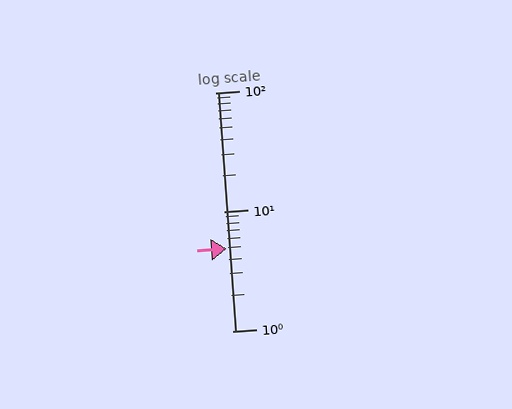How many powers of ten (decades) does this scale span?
The scale spans 2 decades, from 1 to 100.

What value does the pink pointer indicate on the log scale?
The pointer indicates approximately 4.9.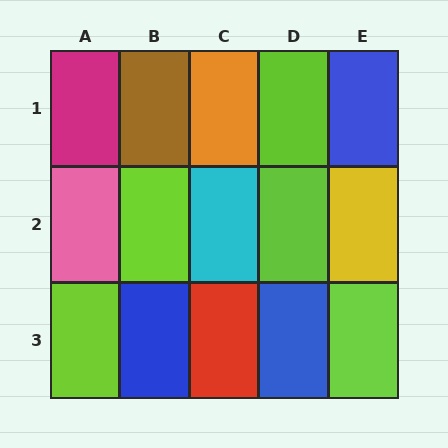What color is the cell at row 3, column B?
Blue.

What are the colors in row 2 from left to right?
Pink, lime, cyan, lime, yellow.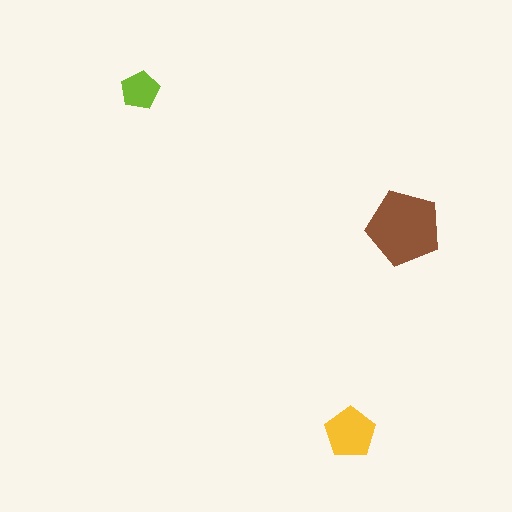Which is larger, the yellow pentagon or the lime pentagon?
The yellow one.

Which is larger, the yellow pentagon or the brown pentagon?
The brown one.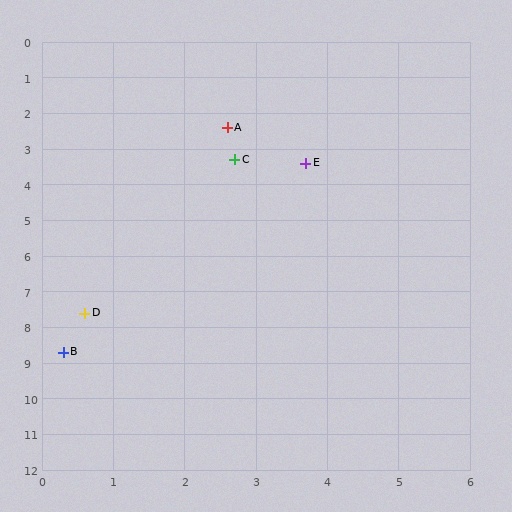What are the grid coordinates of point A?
Point A is at approximately (2.6, 2.4).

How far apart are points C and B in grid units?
Points C and B are about 5.9 grid units apart.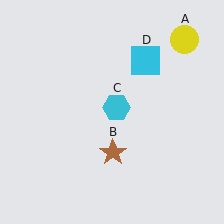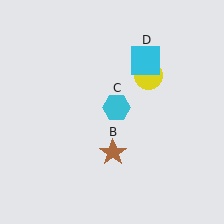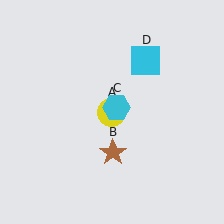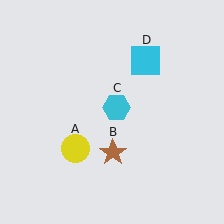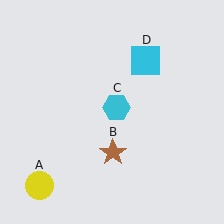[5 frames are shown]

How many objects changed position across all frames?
1 object changed position: yellow circle (object A).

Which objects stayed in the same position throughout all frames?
Brown star (object B) and cyan hexagon (object C) and cyan square (object D) remained stationary.